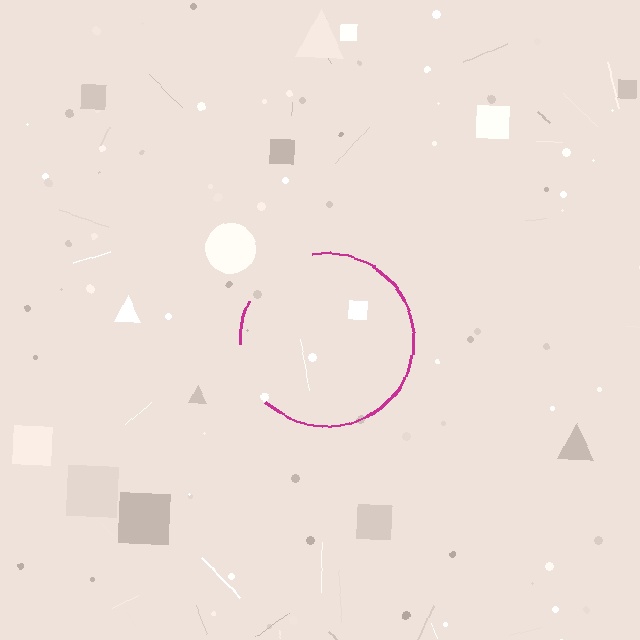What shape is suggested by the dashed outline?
The dashed outline suggests a circle.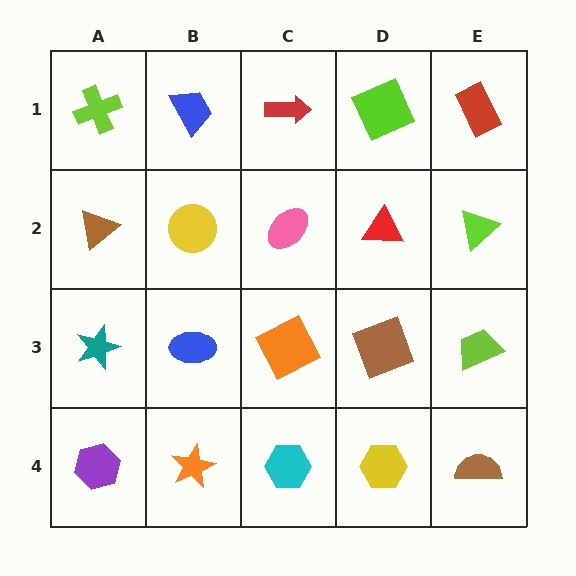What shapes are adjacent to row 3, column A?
A brown triangle (row 2, column A), a purple hexagon (row 4, column A), a blue ellipse (row 3, column B).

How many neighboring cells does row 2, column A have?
3.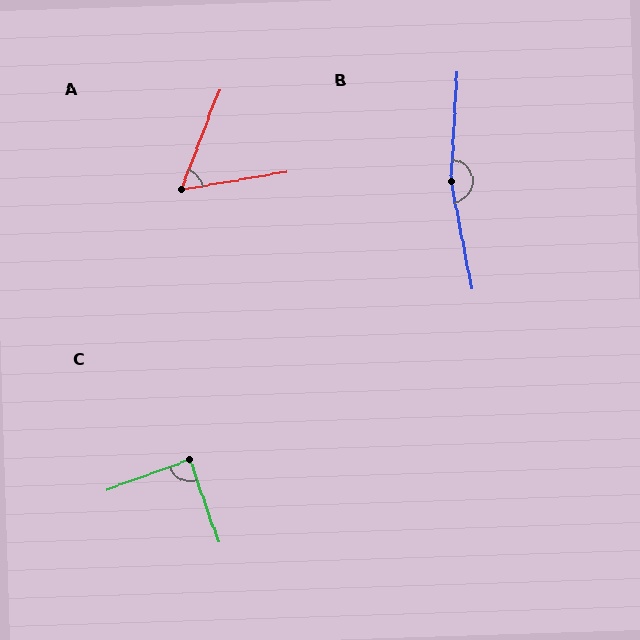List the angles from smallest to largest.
A (59°), C (89°), B (166°).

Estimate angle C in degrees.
Approximately 89 degrees.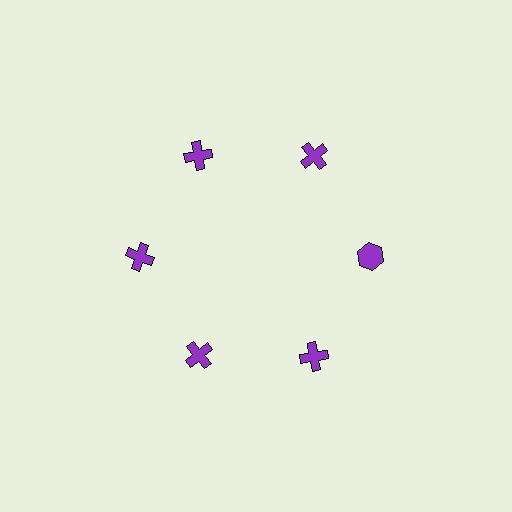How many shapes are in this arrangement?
There are 6 shapes arranged in a ring pattern.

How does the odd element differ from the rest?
It has a different shape: hexagon instead of cross.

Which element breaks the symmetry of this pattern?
The purple hexagon at roughly the 3 o'clock position breaks the symmetry. All other shapes are purple crosses.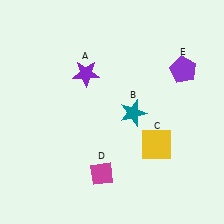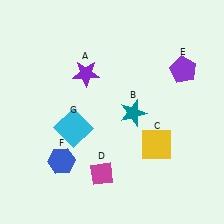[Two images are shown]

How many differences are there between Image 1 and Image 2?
There are 2 differences between the two images.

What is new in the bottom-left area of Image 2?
A cyan square (G) was added in the bottom-left area of Image 2.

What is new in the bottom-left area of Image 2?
A blue hexagon (F) was added in the bottom-left area of Image 2.